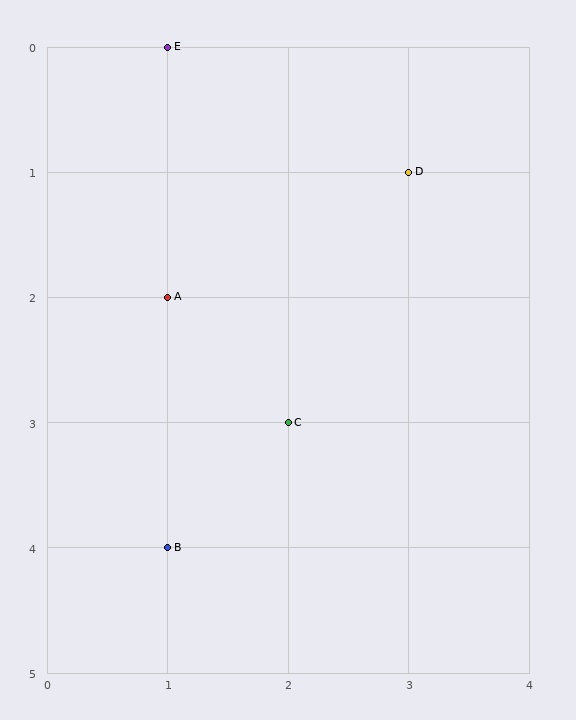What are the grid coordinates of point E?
Point E is at grid coordinates (1, 0).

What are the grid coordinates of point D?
Point D is at grid coordinates (3, 1).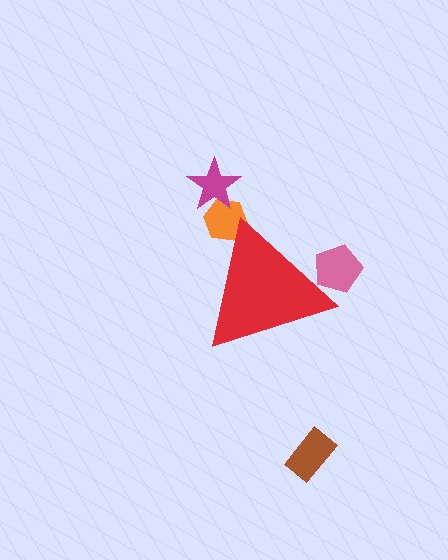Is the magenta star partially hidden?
No, the magenta star is fully visible.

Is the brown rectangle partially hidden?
No, the brown rectangle is fully visible.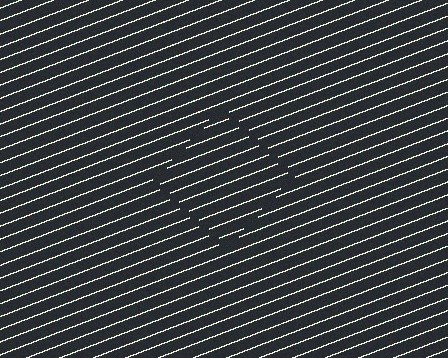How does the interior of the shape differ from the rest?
The interior of the shape contains the same grating, shifted by half a period — the contour is defined by the phase discontinuity where line-ends from the inner and outer gratings abut.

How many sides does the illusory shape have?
4 sides — the line-ends trace a square.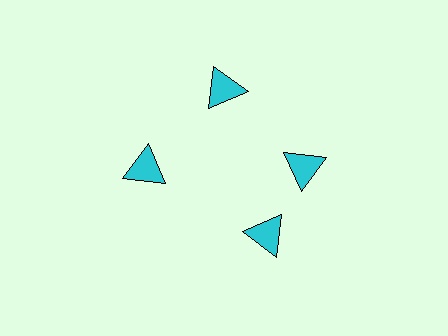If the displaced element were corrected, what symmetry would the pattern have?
It would have 4-fold rotational symmetry — the pattern would map onto itself every 90 degrees.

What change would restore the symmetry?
The symmetry would be restored by rotating it back into even spacing with its neighbors so that all 4 triangles sit at equal angles and equal distance from the center.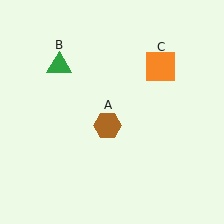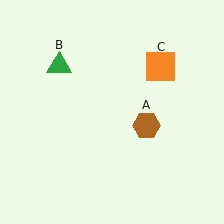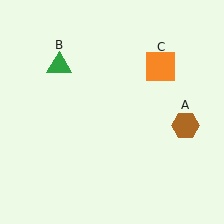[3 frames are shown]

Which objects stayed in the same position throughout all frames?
Green triangle (object B) and orange square (object C) remained stationary.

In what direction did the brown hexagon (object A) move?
The brown hexagon (object A) moved right.